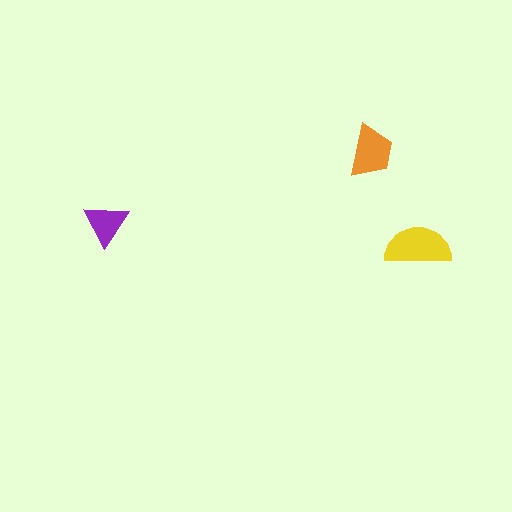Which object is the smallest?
The purple triangle.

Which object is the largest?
The yellow semicircle.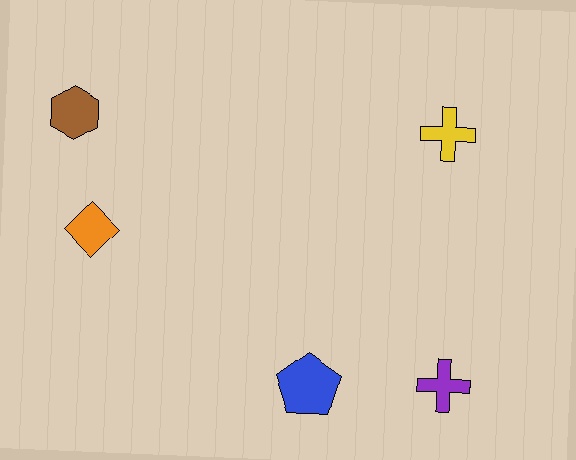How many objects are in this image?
There are 5 objects.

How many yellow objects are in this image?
There is 1 yellow object.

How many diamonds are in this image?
There is 1 diamond.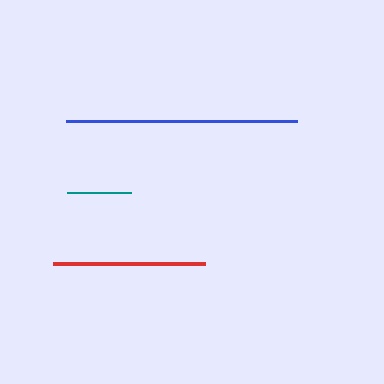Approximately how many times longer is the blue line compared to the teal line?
The blue line is approximately 3.6 times the length of the teal line.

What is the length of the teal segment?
The teal segment is approximately 64 pixels long.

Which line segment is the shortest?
The teal line is the shortest at approximately 64 pixels.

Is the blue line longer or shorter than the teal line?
The blue line is longer than the teal line.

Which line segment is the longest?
The blue line is the longest at approximately 231 pixels.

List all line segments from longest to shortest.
From longest to shortest: blue, red, teal.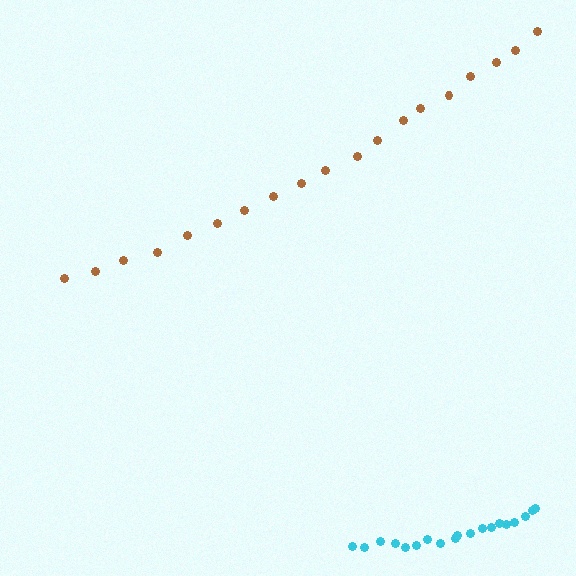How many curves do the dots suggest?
There are 2 distinct paths.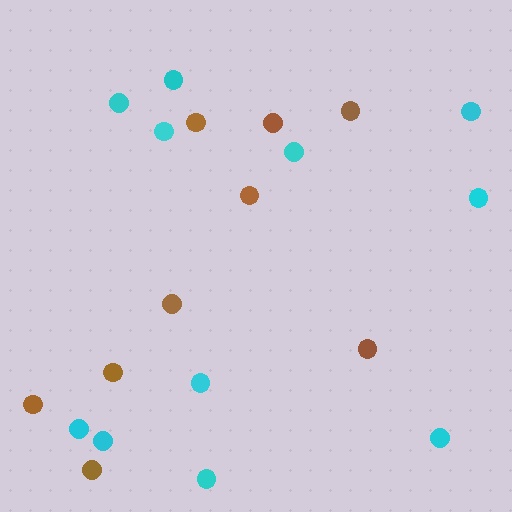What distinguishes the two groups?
There are 2 groups: one group of brown circles (9) and one group of cyan circles (11).